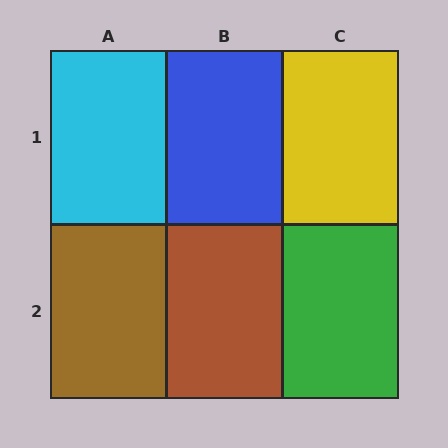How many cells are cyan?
1 cell is cyan.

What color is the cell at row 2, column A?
Brown.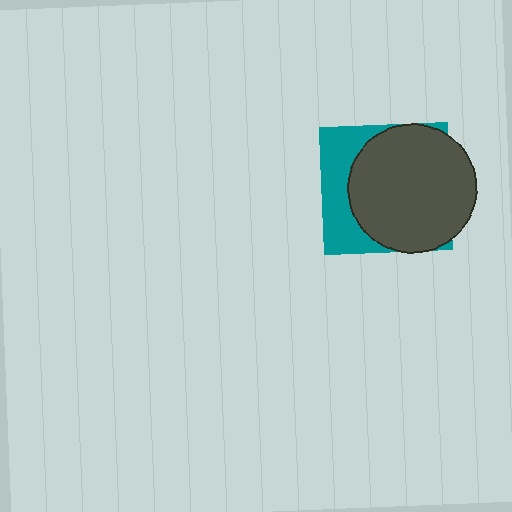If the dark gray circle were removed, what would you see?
You would see the complete teal square.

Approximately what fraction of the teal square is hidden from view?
Roughly 68% of the teal square is hidden behind the dark gray circle.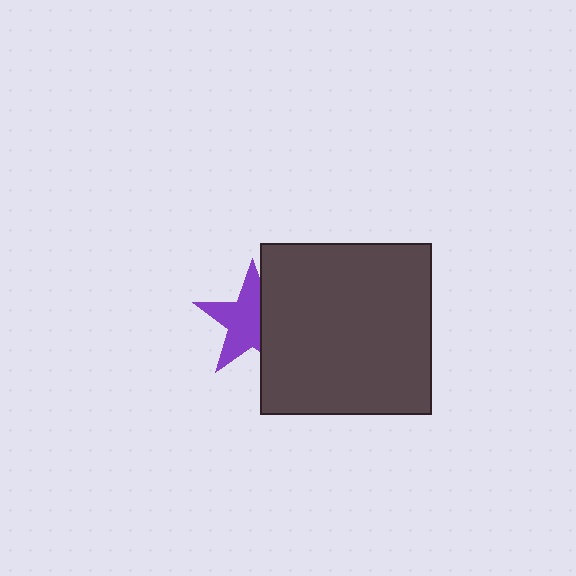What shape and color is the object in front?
The object in front is a dark gray square.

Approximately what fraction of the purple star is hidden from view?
Roughly 38% of the purple star is hidden behind the dark gray square.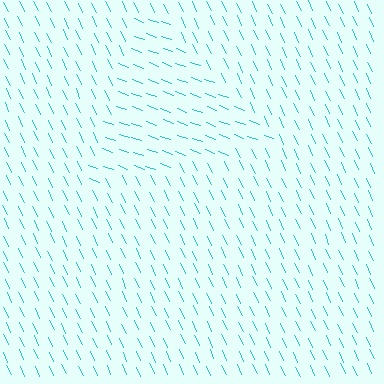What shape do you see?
I see a triangle.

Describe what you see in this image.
The image is filled with small cyan line segments. A triangle region in the image has lines oriented differently from the surrounding lines, creating a visible texture boundary.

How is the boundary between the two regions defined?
The boundary is defined purely by a change in line orientation (approximately 45 degrees difference). All lines are the same color and thickness.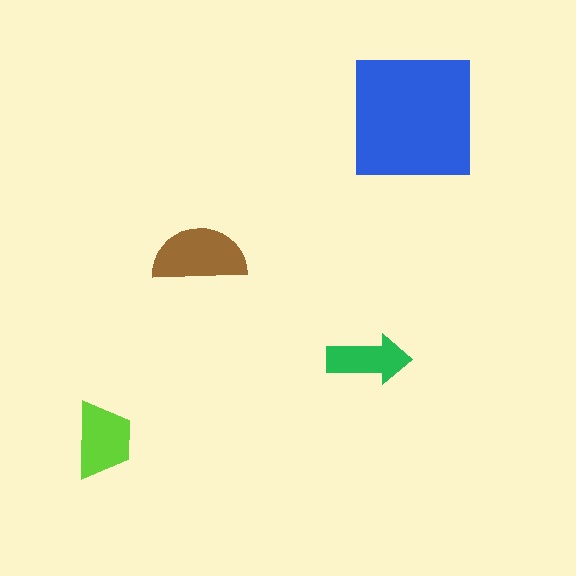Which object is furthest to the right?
The blue square is rightmost.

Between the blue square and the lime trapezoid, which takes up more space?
The blue square.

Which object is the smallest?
The green arrow.